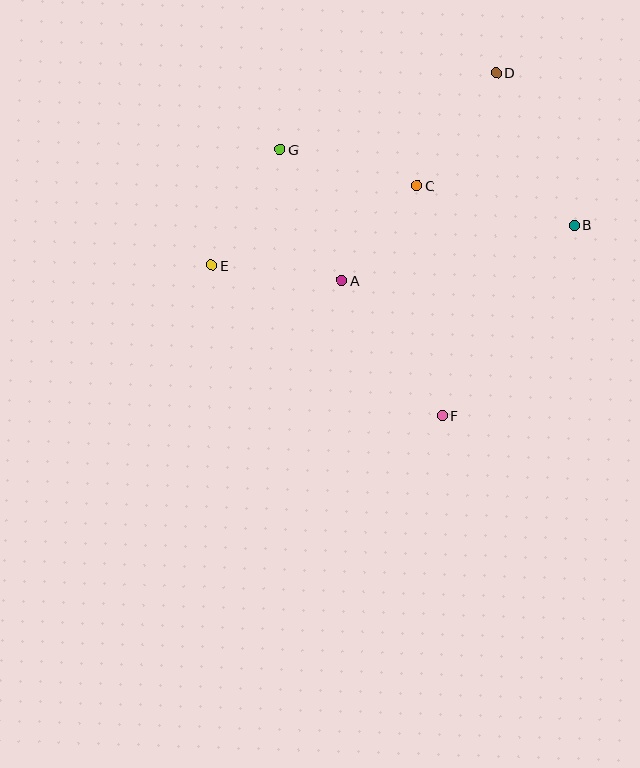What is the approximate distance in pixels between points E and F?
The distance between E and F is approximately 275 pixels.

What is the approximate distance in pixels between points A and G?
The distance between A and G is approximately 145 pixels.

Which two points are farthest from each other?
Points B and E are farthest from each other.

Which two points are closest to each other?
Points A and C are closest to each other.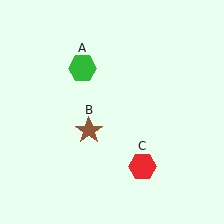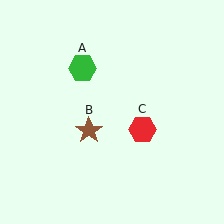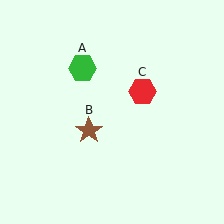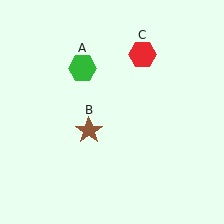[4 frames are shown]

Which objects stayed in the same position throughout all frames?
Green hexagon (object A) and brown star (object B) remained stationary.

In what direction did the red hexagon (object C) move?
The red hexagon (object C) moved up.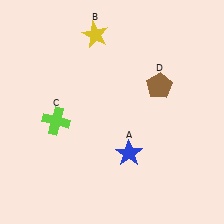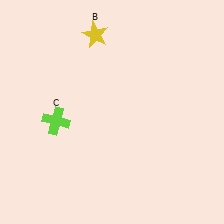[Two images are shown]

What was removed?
The brown pentagon (D), the blue star (A) were removed in Image 2.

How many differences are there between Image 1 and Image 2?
There are 2 differences between the two images.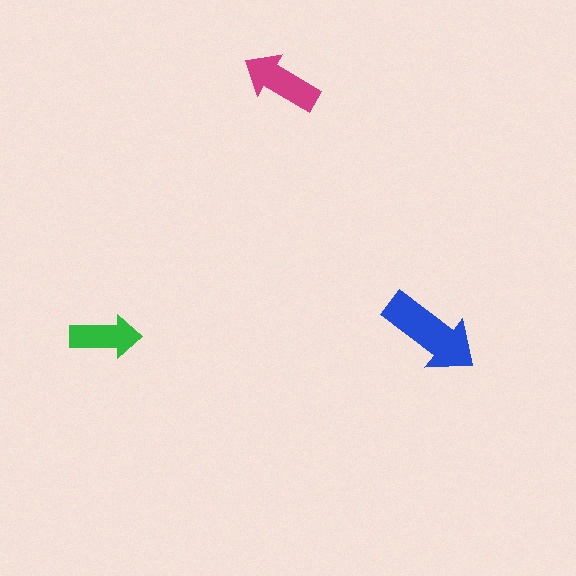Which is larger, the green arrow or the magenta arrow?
The magenta one.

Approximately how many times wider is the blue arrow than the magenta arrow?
About 1.5 times wider.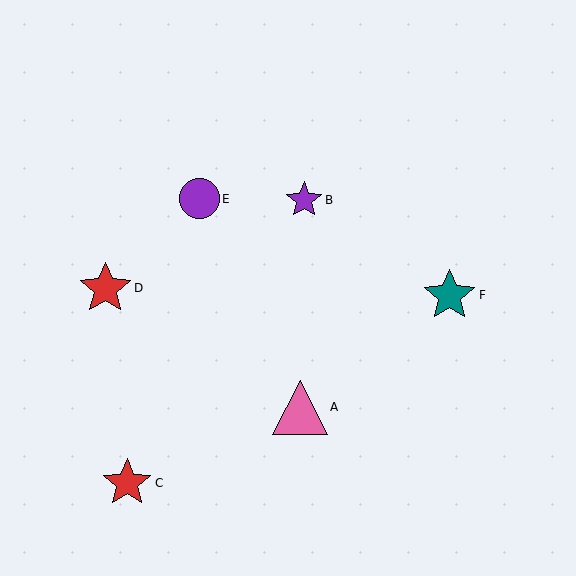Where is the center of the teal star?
The center of the teal star is at (450, 295).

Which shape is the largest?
The pink triangle (labeled A) is the largest.